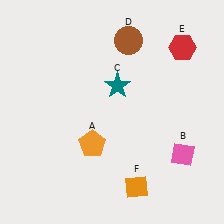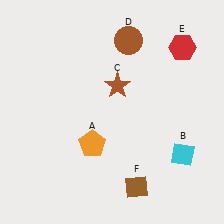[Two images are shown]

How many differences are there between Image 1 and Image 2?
There are 3 differences between the two images.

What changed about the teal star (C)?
In Image 1, C is teal. In Image 2, it changed to brown.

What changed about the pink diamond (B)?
In Image 1, B is pink. In Image 2, it changed to cyan.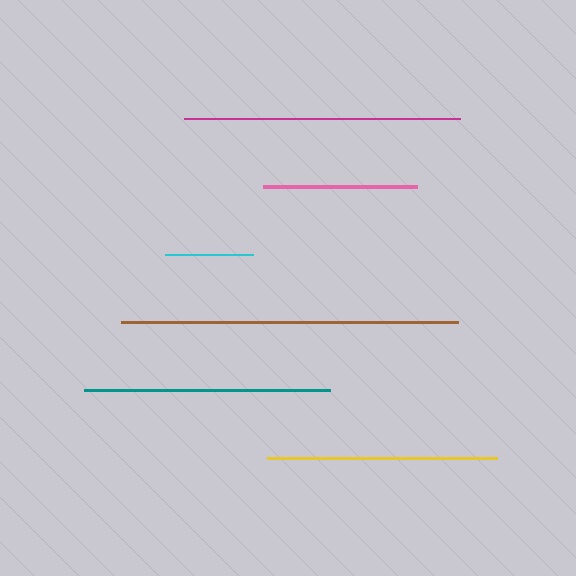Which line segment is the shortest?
The cyan line is the shortest at approximately 88 pixels.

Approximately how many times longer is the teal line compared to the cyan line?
The teal line is approximately 2.8 times the length of the cyan line.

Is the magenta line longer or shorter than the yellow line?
The magenta line is longer than the yellow line.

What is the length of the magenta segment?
The magenta segment is approximately 277 pixels long.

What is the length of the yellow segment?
The yellow segment is approximately 230 pixels long.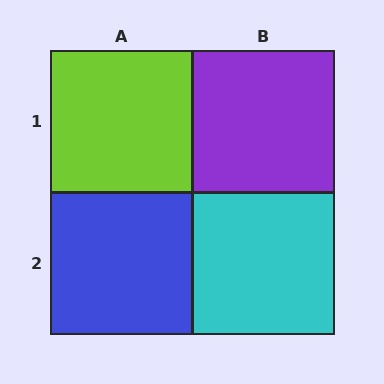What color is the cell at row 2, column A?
Blue.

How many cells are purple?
1 cell is purple.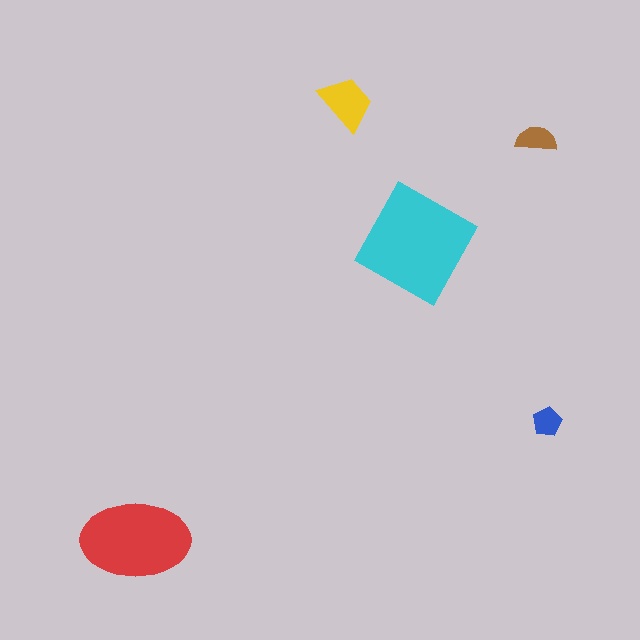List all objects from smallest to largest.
The blue pentagon, the brown semicircle, the yellow trapezoid, the red ellipse, the cyan diamond.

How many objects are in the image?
There are 5 objects in the image.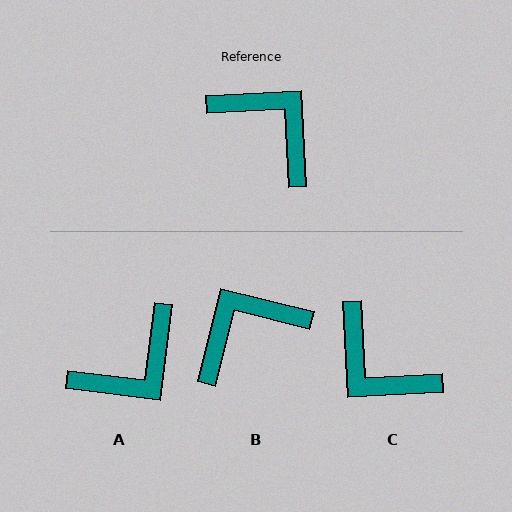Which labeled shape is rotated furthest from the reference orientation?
C, about 180 degrees away.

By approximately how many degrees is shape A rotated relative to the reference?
Approximately 100 degrees clockwise.